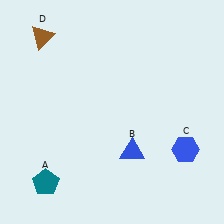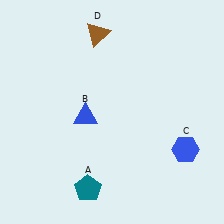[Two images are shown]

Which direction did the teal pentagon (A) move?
The teal pentagon (A) moved right.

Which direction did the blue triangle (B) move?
The blue triangle (B) moved left.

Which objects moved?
The objects that moved are: the teal pentagon (A), the blue triangle (B), the brown triangle (D).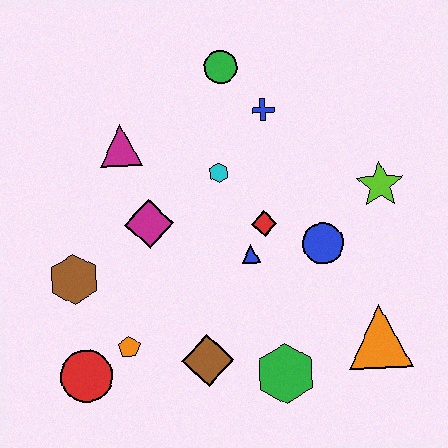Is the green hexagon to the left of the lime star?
Yes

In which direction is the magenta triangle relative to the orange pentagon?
The magenta triangle is above the orange pentagon.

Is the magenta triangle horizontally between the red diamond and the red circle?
Yes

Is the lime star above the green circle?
No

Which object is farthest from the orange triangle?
The magenta triangle is farthest from the orange triangle.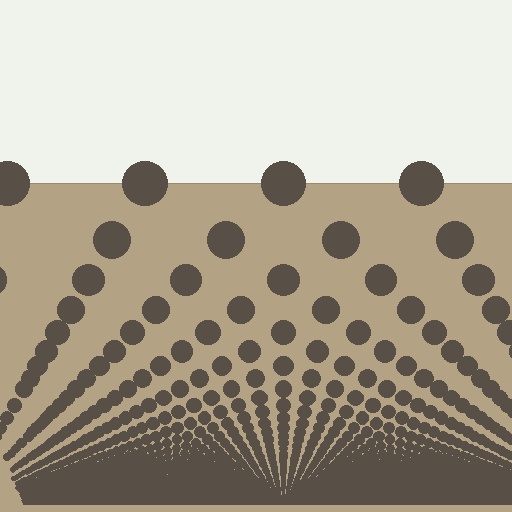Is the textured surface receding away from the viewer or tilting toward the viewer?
The surface appears to tilt toward the viewer. Texture elements get larger and sparser toward the top.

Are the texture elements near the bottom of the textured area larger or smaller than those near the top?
Smaller. The gradient is inverted — elements near the bottom are smaller and denser.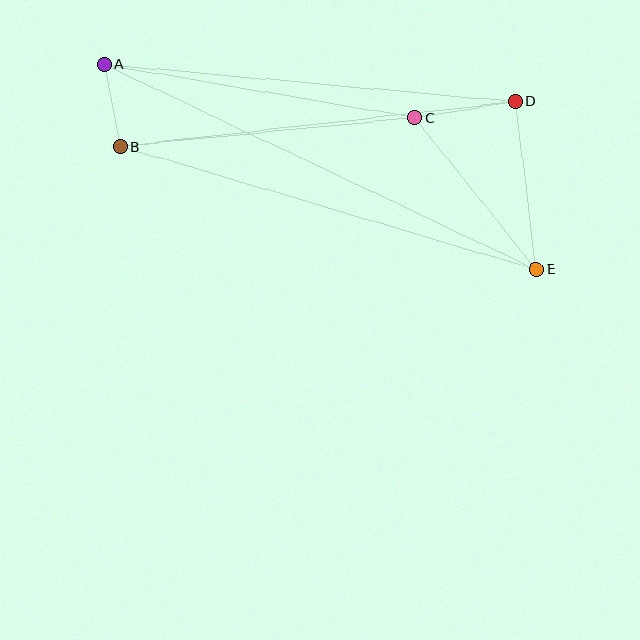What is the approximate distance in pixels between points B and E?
The distance between B and E is approximately 433 pixels.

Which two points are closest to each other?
Points A and B are closest to each other.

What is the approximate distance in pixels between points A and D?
The distance between A and D is approximately 413 pixels.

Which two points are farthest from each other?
Points A and E are farthest from each other.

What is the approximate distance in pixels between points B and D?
The distance between B and D is approximately 397 pixels.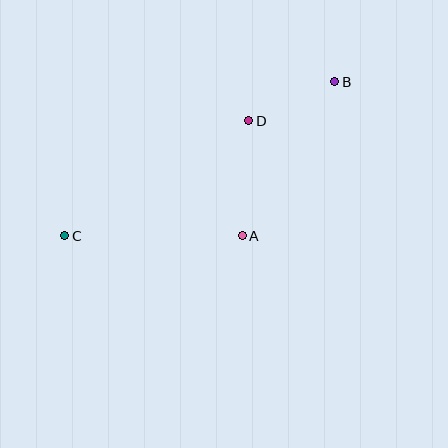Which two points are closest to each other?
Points B and D are closest to each other.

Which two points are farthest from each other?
Points B and C are farthest from each other.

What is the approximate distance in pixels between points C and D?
The distance between C and D is approximately 217 pixels.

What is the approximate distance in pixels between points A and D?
The distance between A and D is approximately 115 pixels.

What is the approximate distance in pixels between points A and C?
The distance between A and C is approximately 178 pixels.